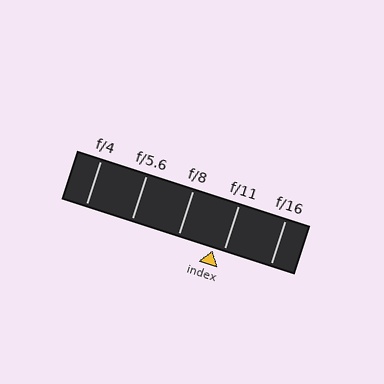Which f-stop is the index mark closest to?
The index mark is closest to f/11.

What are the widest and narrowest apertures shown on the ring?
The widest aperture shown is f/4 and the narrowest is f/16.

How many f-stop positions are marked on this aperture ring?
There are 5 f-stop positions marked.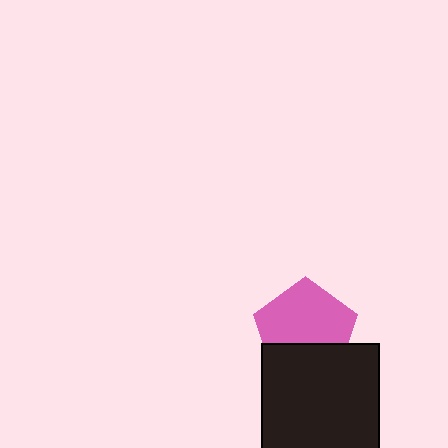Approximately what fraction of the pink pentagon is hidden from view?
Roughly 33% of the pink pentagon is hidden behind the black rectangle.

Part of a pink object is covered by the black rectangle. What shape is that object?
It is a pentagon.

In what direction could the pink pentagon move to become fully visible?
The pink pentagon could move up. That would shift it out from behind the black rectangle entirely.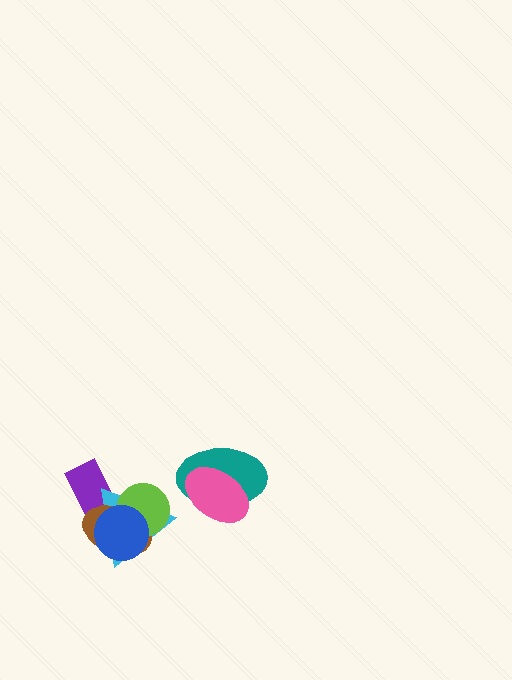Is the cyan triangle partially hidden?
Yes, it is partially covered by another shape.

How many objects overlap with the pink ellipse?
1 object overlaps with the pink ellipse.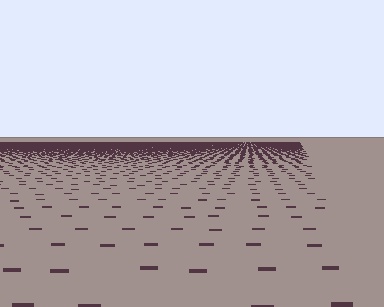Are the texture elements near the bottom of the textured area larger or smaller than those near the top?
Larger. Near the bottom, elements are closer to the viewer and appear at a bigger on-screen size.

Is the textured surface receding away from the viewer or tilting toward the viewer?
The surface is receding away from the viewer. Texture elements get smaller and denser toward the top.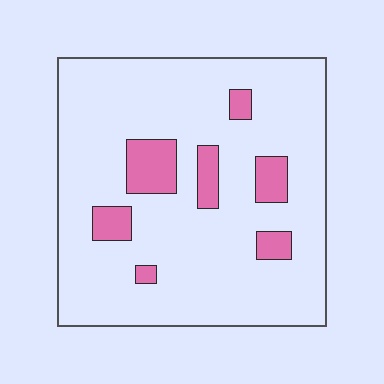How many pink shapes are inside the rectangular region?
7.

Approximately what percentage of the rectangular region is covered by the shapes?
Approximately 15%.